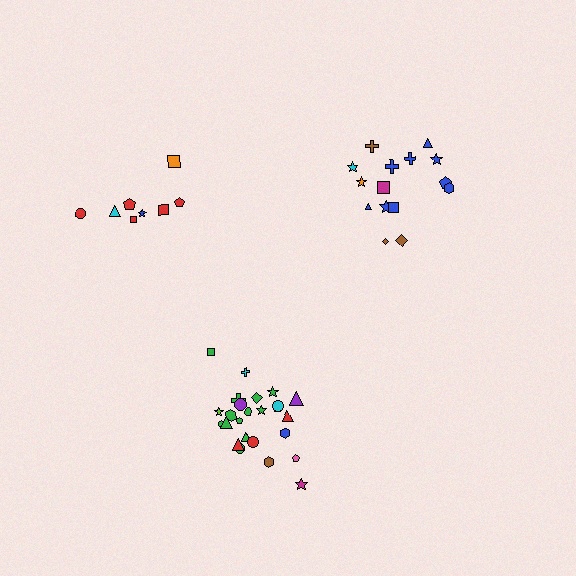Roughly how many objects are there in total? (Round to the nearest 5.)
Roughly 50 objects in total.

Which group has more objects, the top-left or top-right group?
The top-right group.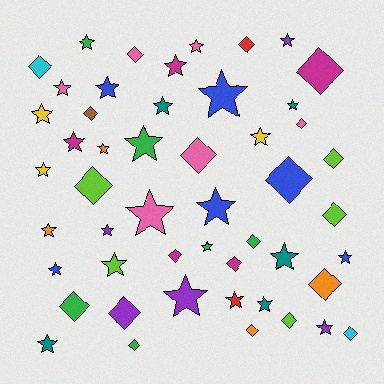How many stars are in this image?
There are 29 stars.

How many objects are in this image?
There are 50 objects.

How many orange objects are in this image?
There are 4 orange objects.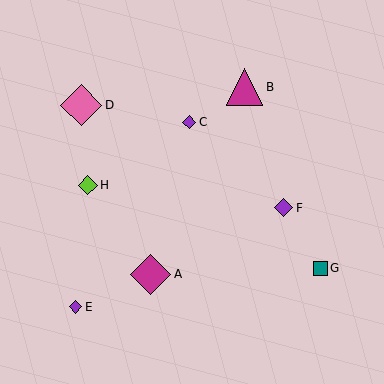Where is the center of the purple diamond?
The center of the purple diamond is at (189, 122).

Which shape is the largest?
The pink diamond (labeled D) is the largest.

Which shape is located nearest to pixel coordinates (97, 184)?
The lime diamond (labeled H) at (88, 185) is nearest to that location.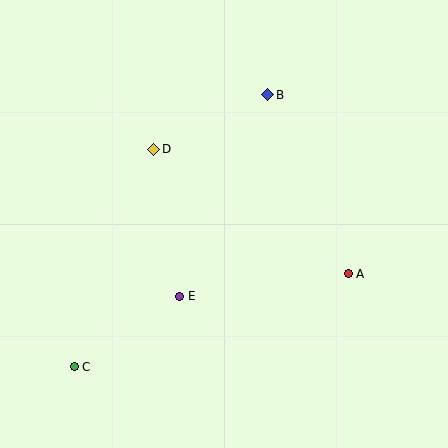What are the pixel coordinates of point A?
Point A is at (348, 274).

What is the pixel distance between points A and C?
The distance between A and C is 290 pixels.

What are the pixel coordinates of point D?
Point D is at (154, 149).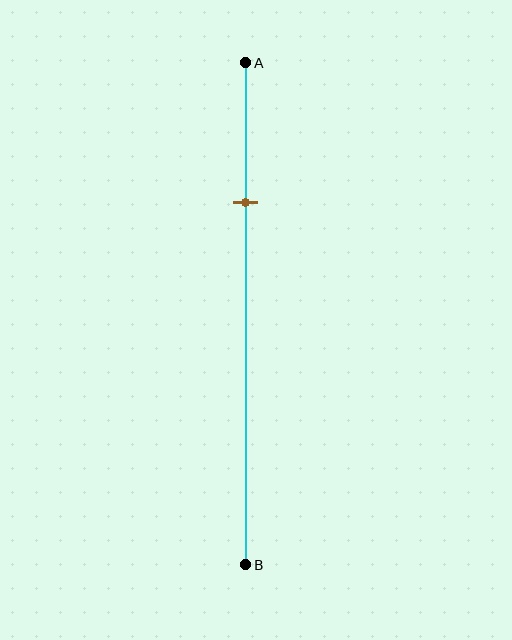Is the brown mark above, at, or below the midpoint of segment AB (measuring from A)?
The brown mark is above the midpoint of segment AB.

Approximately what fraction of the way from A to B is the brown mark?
The brown mark is approximately 30% of the way from A to B.